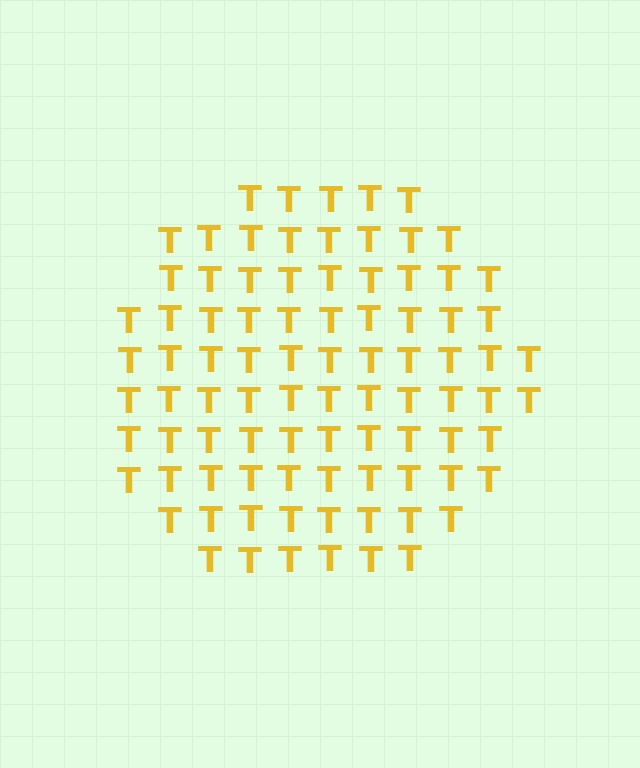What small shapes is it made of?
It is made of small letter T's.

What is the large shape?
The large shape is a circle.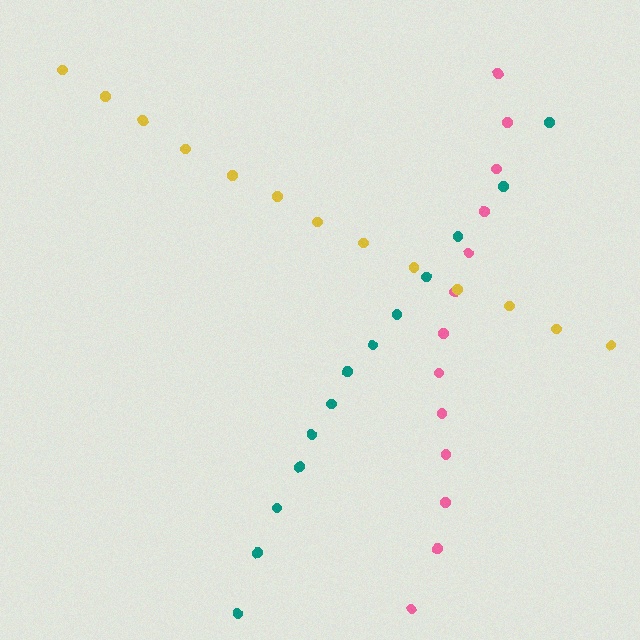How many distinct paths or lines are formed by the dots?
There are 3 distinct paths.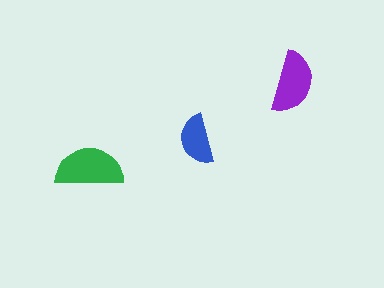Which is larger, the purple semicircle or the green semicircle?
The green one.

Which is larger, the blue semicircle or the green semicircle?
The green one.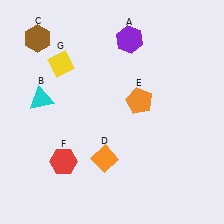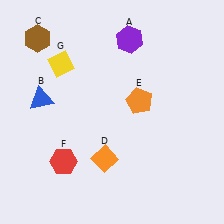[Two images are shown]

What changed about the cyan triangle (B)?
In Image 1, B is cyan. In Image 2, it changed to blue.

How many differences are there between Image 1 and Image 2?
There is 1 difference between the two images.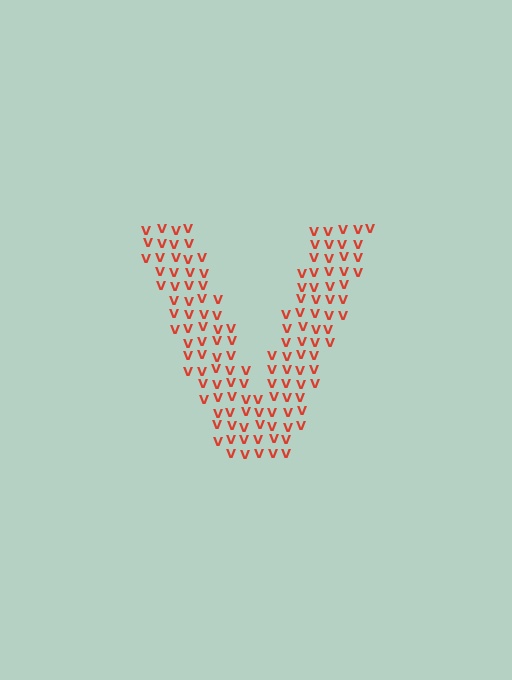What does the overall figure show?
The overall figure shows the letter V.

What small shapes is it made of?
It is made of small letter V's.